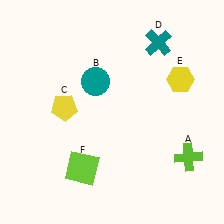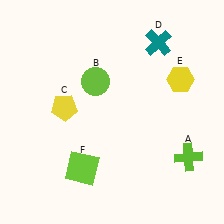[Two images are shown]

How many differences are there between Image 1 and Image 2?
There is 1 difference between the two images.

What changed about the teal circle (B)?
In Image 1, B is teal. In Image 2, it changed to lime.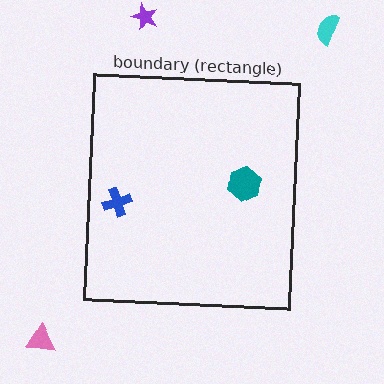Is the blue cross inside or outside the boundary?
Inside.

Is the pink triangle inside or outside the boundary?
Outside.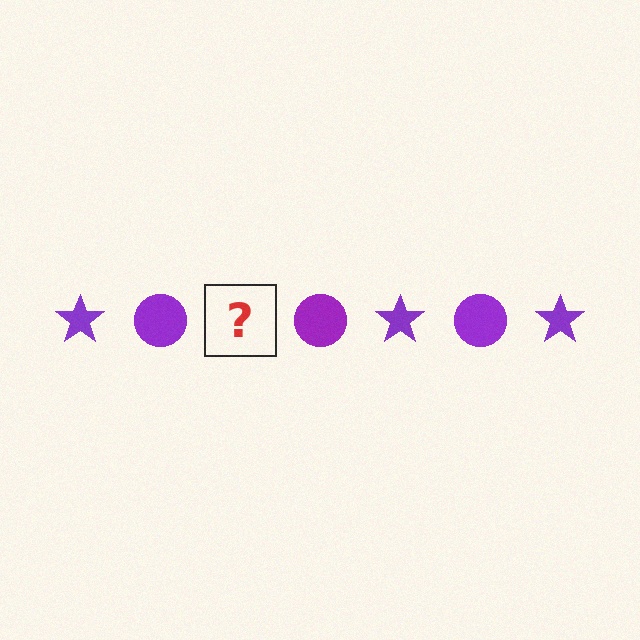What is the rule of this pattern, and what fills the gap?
The rule is that the pattern cycles through star, circle shapes in purple. The gap should be filled with a purple star.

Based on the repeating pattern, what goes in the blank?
The blank should be a purple star.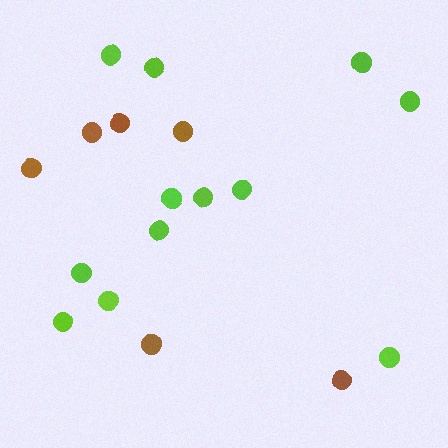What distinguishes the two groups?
There are 2 groups: one group of lime circles (12) and one group of brown circles (6).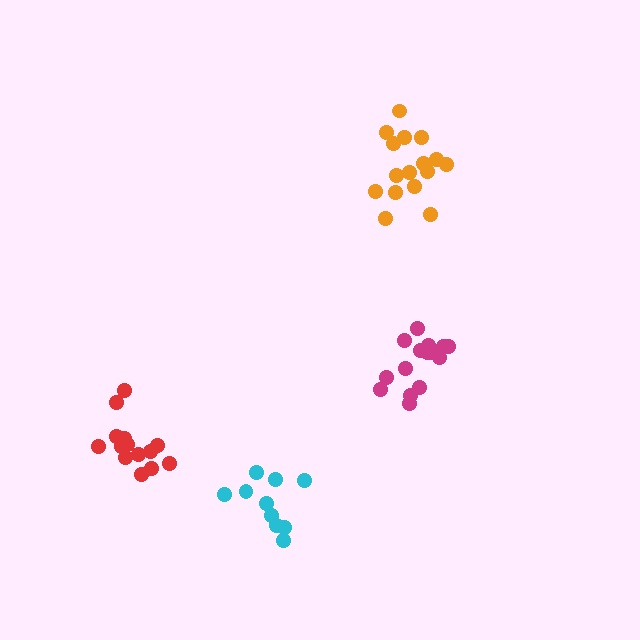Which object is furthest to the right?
The magenta cluster is rightmost.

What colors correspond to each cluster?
The clusters are colored: orange, magenta, red, cyan.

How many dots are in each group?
Group 1: 16 dots, Group 2: 15 dots, Group 3: 14 dots, Group 4: 10 dots (55 total).